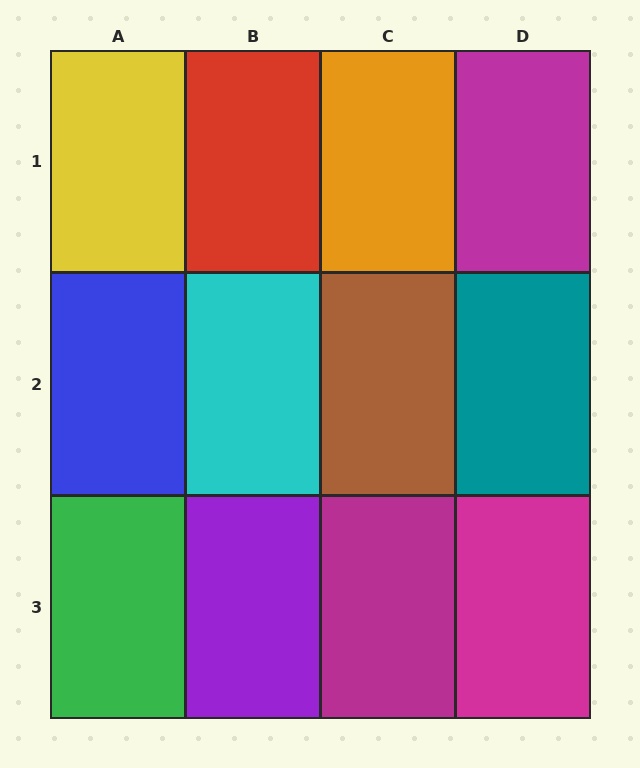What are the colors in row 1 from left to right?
Yellow, red, orange, magenta.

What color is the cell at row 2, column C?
Brown.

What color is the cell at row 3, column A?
Green.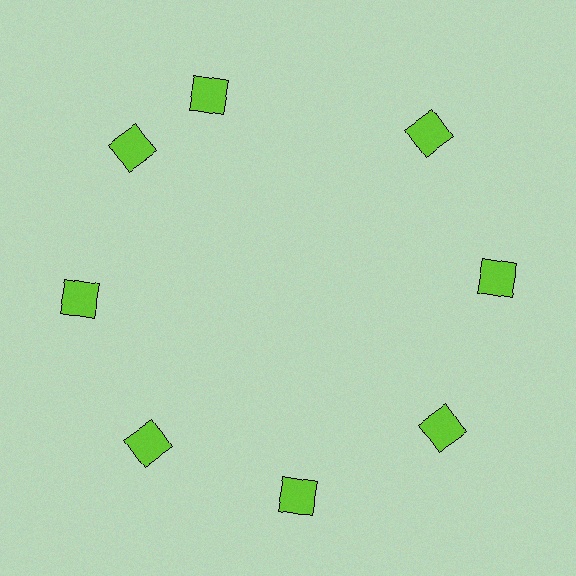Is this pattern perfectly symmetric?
No. The 8 lime diamonds are arranged in a ring, but one element near the 12 o'clock position is rotated out of alignment along the ring, breaking the 8-fold rotational symmetry.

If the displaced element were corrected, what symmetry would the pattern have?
It would have 8-fold rotational symmetry — the pattern would map onto itself every 45 degrees.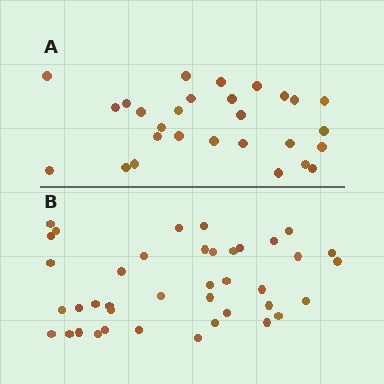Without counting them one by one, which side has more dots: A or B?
Region B (the bottom region) has more dots.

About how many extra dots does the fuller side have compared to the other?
Region B has roughly 12 or so more dots than region A.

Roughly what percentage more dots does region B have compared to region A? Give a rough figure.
About 45% more.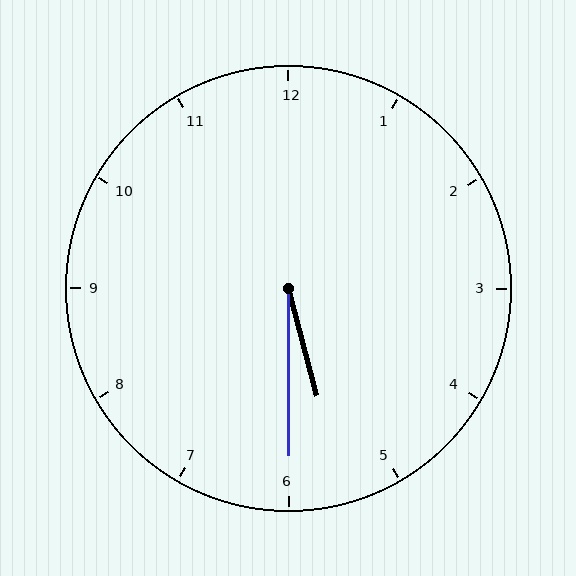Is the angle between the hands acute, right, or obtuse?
It is acute.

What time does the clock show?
5:30.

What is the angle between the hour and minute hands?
Approximately 15 degrees.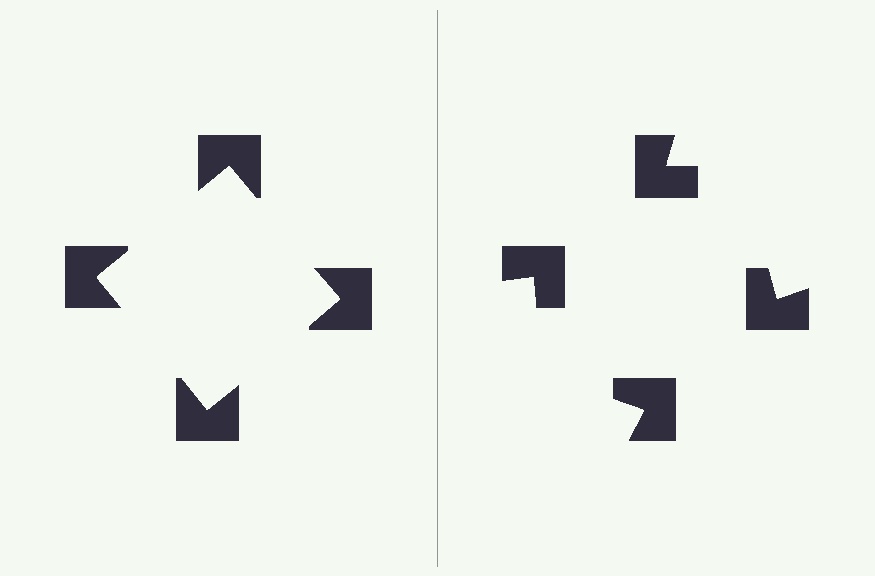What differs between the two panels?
The notched squares are positioned identically on both sides; only the wedge orientations differ. On the left they align to a square; on the right they are misaligned.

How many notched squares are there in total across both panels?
8 — 4 on each side.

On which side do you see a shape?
An illusory square appears on the left side. On the right side the wedge cuts are rotated, so no coherent shape forms.